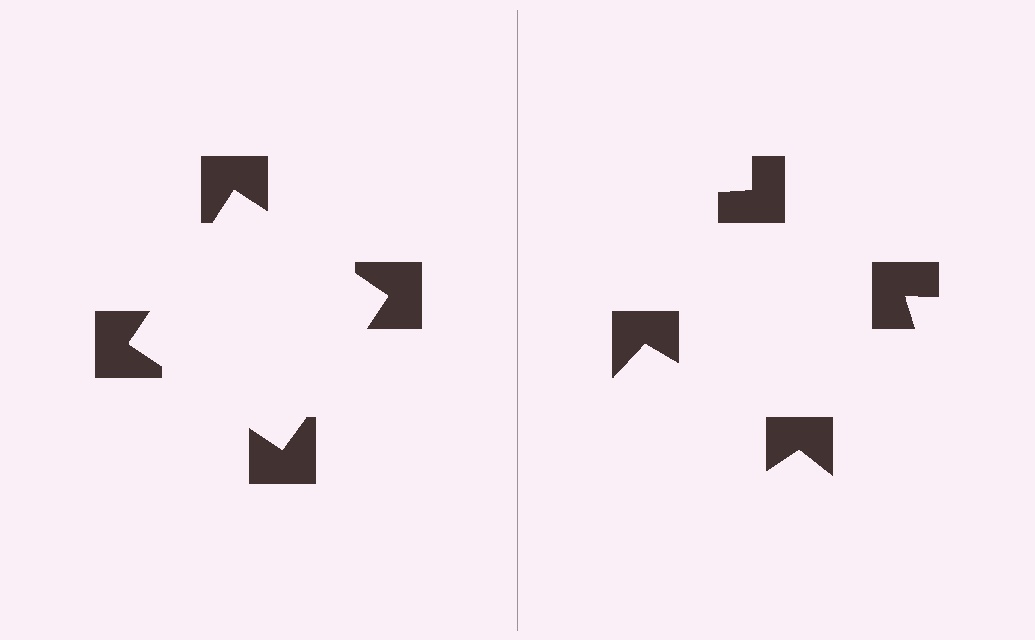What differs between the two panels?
The notched squares are positioned identically on both sides; only the wedge orientations differ. On the left they align to a square; on the right they are misaligned.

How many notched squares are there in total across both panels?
8 — 4 on each side.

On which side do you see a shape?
An illusory square appears on the left side. On the right side the wedge cuts are rotated, so no coherent shape forms.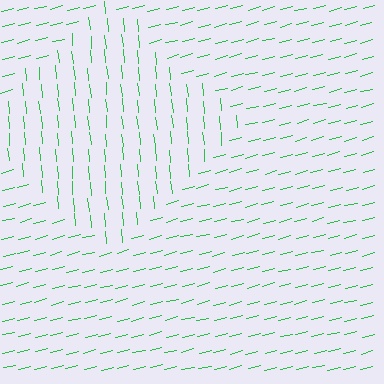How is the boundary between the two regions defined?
The boundary is defined purely by a change in line orientation (approximately 81 degrees difference). All lines are the same color and thickness.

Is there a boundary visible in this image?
Yes, there is a texture boundary formed by a change in line orientation.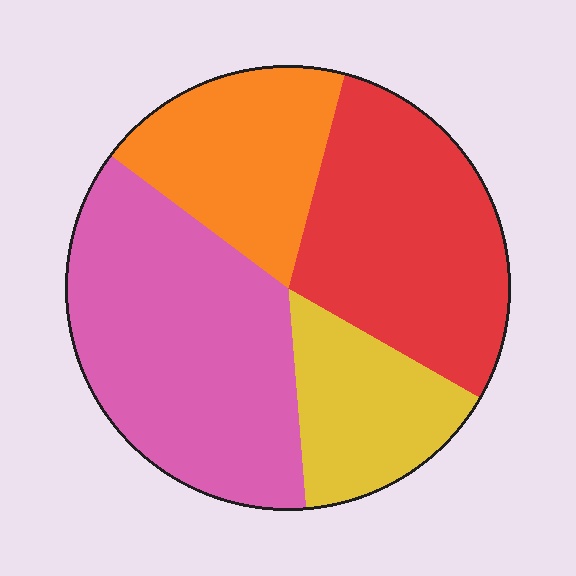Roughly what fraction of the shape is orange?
Orange takes up about one fifth (1/5) of the shape.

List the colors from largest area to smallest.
From largest to smallest: pink, red, orange, yellow.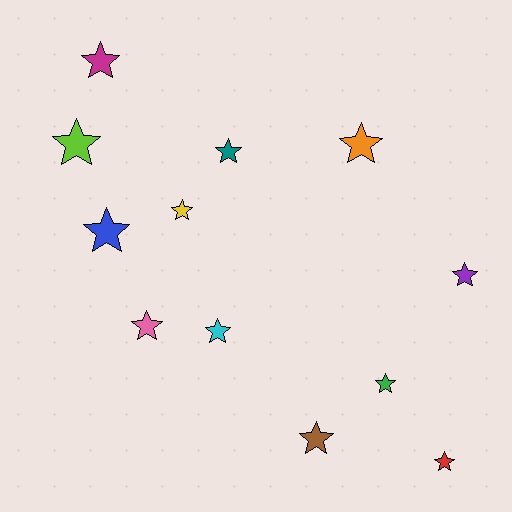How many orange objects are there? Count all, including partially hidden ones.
There is 1 orange object.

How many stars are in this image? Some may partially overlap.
There are 12 stars.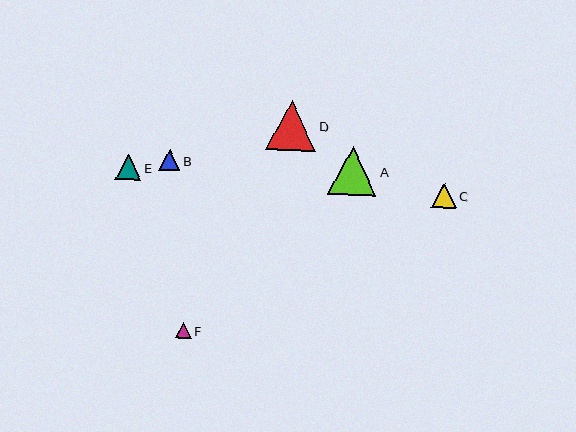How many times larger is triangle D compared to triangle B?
Triangle D is approximately 2.3 times the size of triangle B.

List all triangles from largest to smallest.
From largest to smallest: D, A, E, C, B, F.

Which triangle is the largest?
Triangle D is the largest with a size of approximately 49 pixels.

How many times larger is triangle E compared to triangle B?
Triangle E is approximately 1.2 times the size of triangle B.